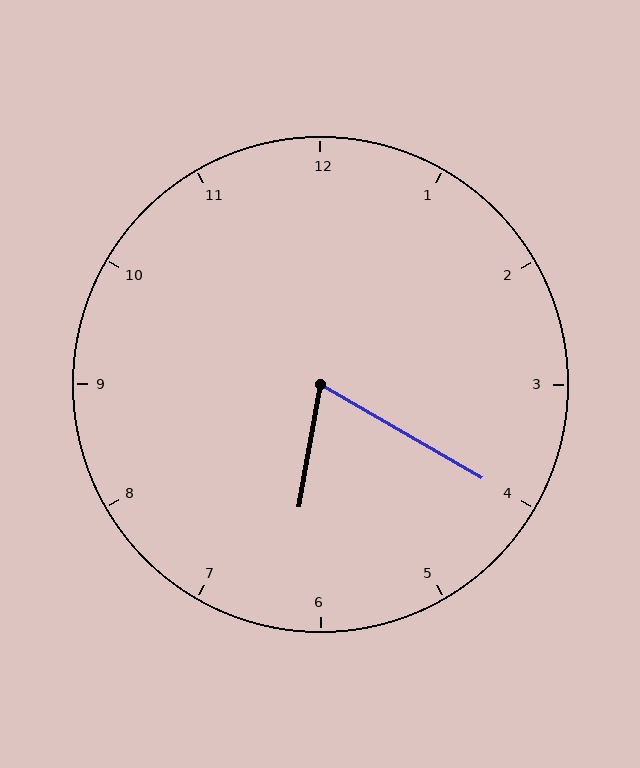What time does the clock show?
6:20.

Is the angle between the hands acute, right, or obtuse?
It is acute.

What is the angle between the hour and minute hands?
Approximately 70 degrees.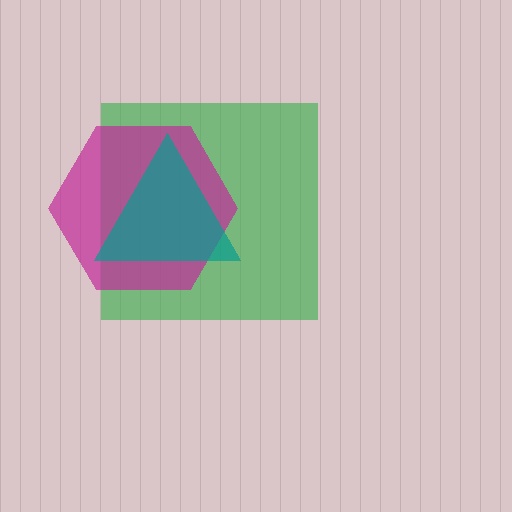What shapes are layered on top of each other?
The layered shapes are: a green square, a magenta hexagon, a teal triangle.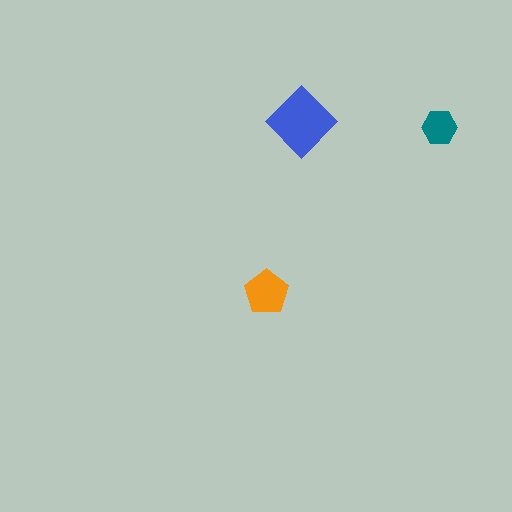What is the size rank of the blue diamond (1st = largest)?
1st.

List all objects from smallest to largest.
The teal hexagon, the orange pentagon, the blue diamond.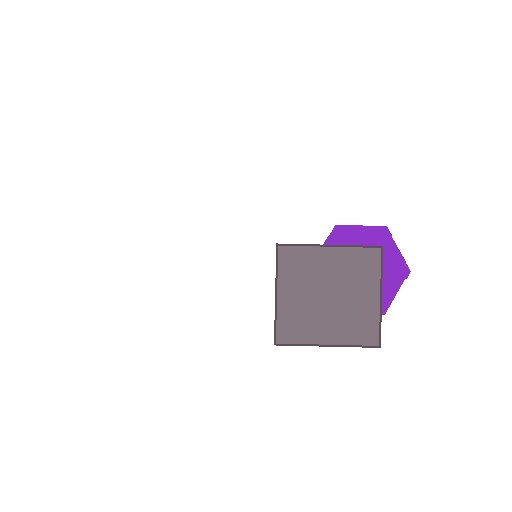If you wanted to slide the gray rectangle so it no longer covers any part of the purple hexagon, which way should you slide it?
Slide it toward the lower-left — that is the most direct way to separate the two shapes.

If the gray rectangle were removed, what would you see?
You would see the complete purple hexagon.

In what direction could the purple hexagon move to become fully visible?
The purple hexagon could move toward the upper-right. That would shift it out from behind the gray rectangle entirely.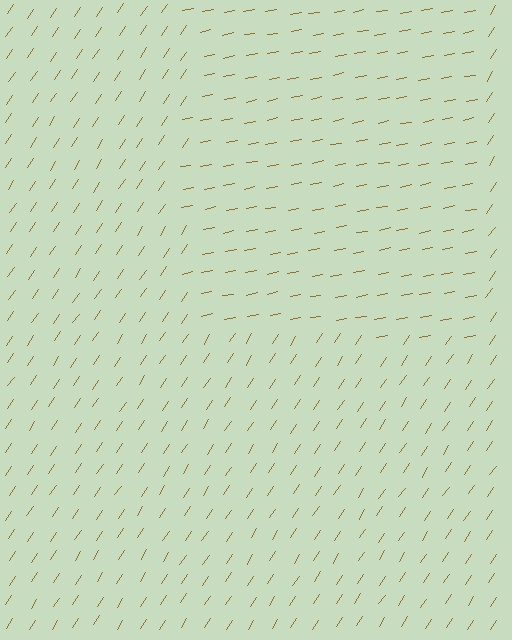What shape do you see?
I see a rectangle.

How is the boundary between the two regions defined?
The boundary is defined purely by a change in line orientation (approximately 45 degrees difference). All lines are the same color and thickness.